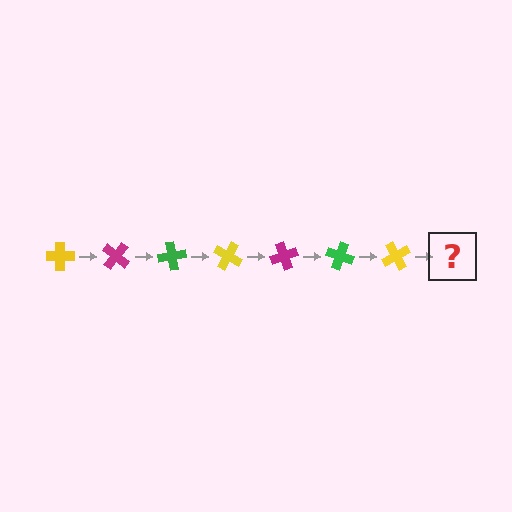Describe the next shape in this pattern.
It should be a magenta cross, rotated 280 degrees from the start.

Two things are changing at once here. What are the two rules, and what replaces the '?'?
The two rules are that it rotates 40 degrees each step and the color cycles through yellow, magenta, and green. The '?' should be a magenta cross, rotated 280 degrees from the start.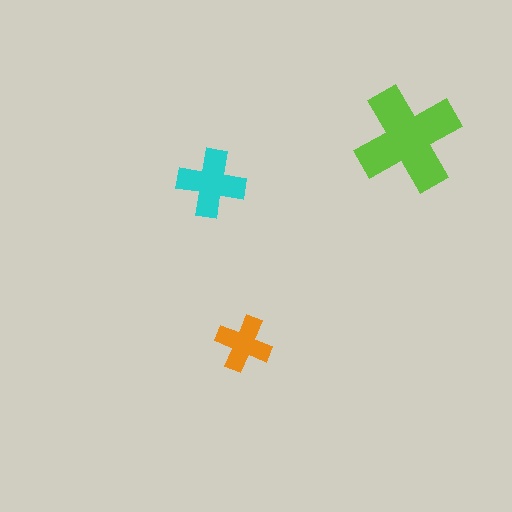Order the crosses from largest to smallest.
the lime one, the cyan one, the orange one.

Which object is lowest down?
The orange cross is bottommost.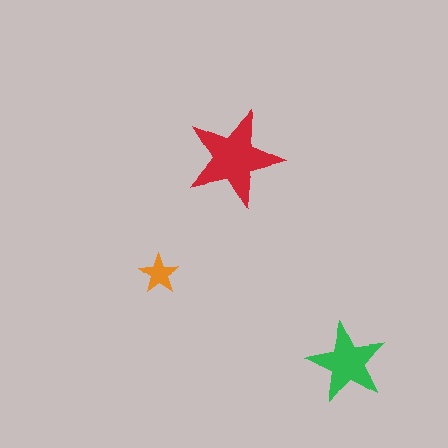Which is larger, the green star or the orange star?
The green one.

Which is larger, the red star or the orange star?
The red one.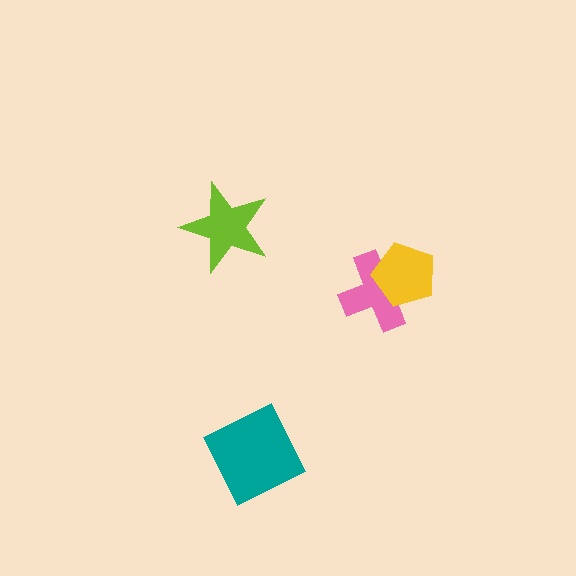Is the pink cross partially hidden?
Yes, it is partially covered by another shape.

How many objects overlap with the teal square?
0 objects overlap with the teal square.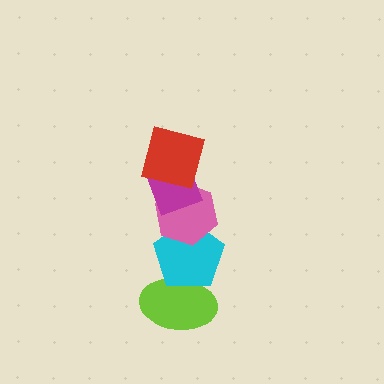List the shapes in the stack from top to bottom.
From top to bottom: the red square, the magenta diamond, the pink hexagon, the cyan pentagon, the lime ellipse.